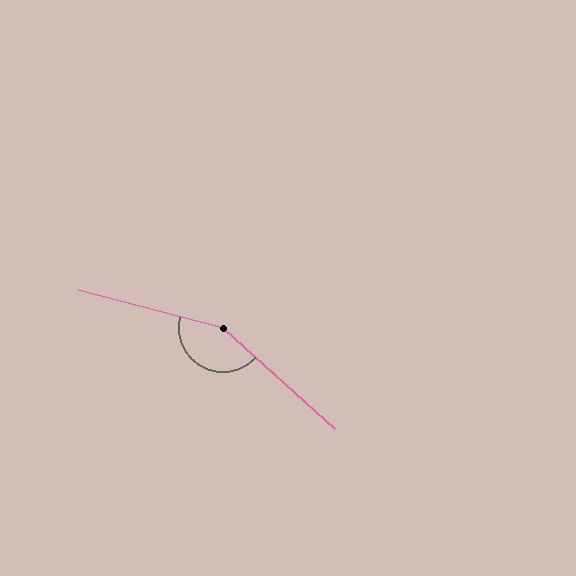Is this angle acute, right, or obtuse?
It is obtuse.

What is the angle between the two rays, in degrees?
Approximately 152 degrees.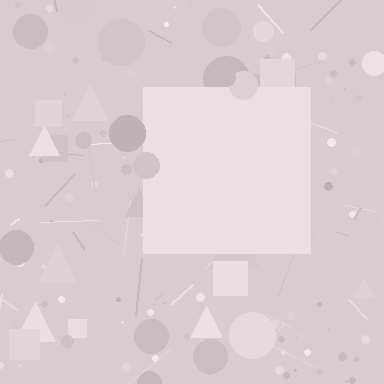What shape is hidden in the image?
A square is hidden in the image.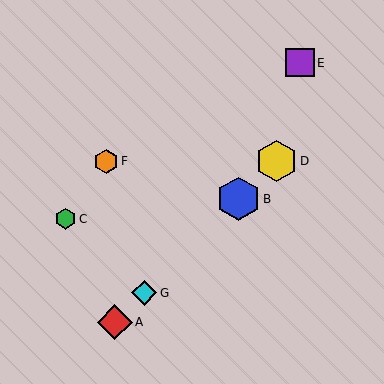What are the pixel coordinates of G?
Object G is at (144, 293).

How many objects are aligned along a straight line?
4 objects (A, B, D, G) are aligned along a straight line.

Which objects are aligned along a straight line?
Objects A, B, D, G are aligned along a straight line.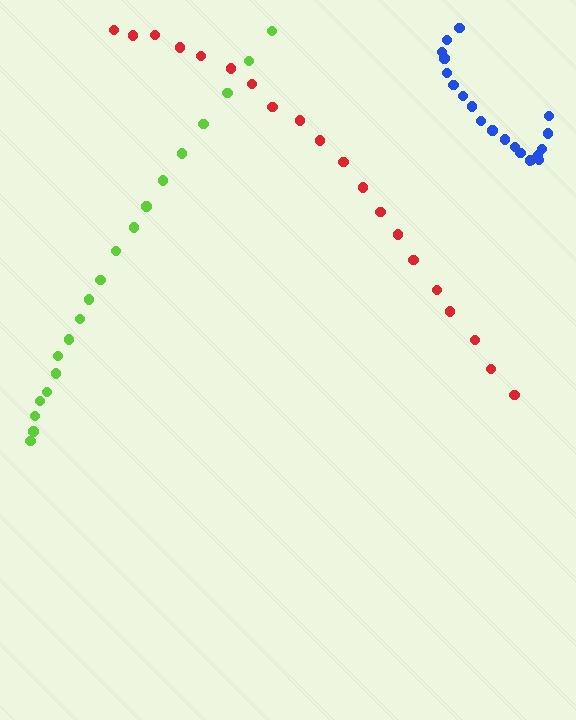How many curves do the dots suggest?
There are 3 distinct paths.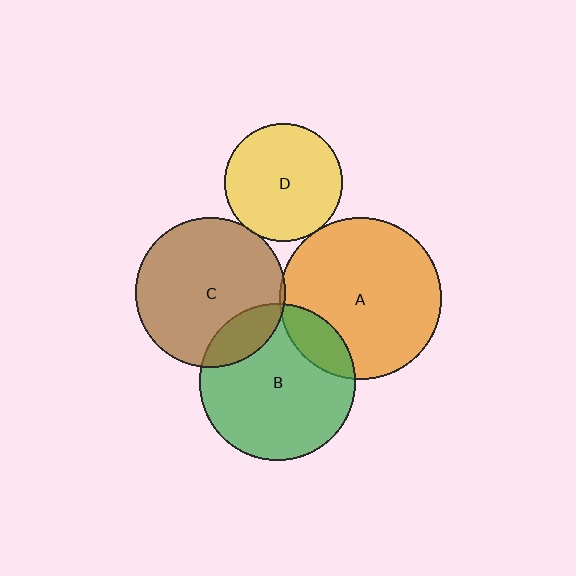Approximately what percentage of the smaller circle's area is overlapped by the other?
Approximately 5%.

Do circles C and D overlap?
Yes.